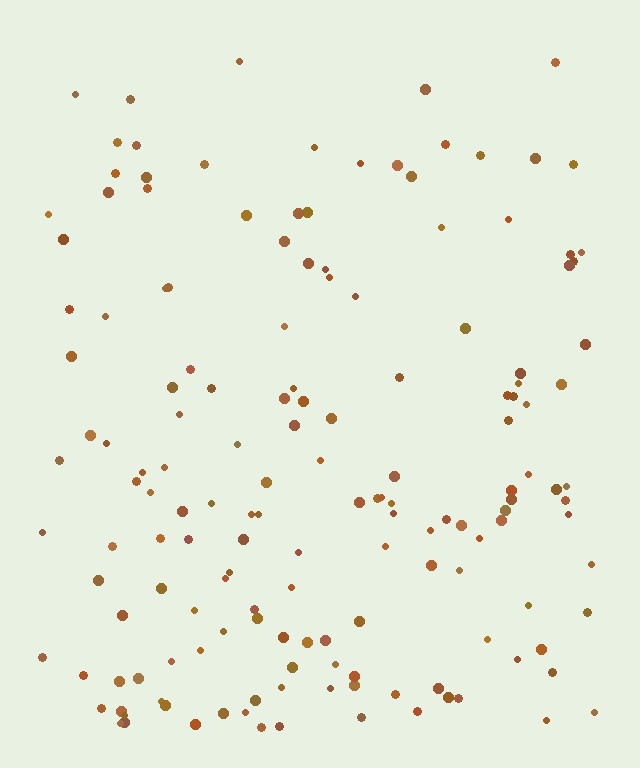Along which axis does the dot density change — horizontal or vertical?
Vertical.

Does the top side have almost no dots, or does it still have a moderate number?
Still a moderate number, just noticeably fewer than the bottom.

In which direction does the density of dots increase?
From top to bottom, with the bottom side densest.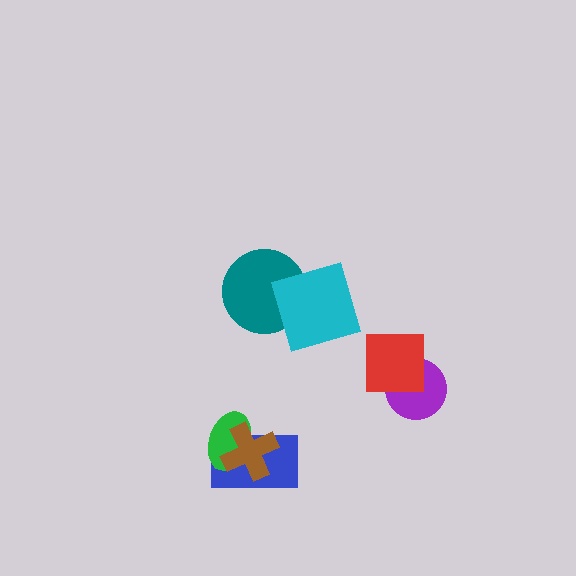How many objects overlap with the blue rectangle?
2 objects overlap with the blue rectangle.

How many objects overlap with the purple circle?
1 object overlaps with the purple circle.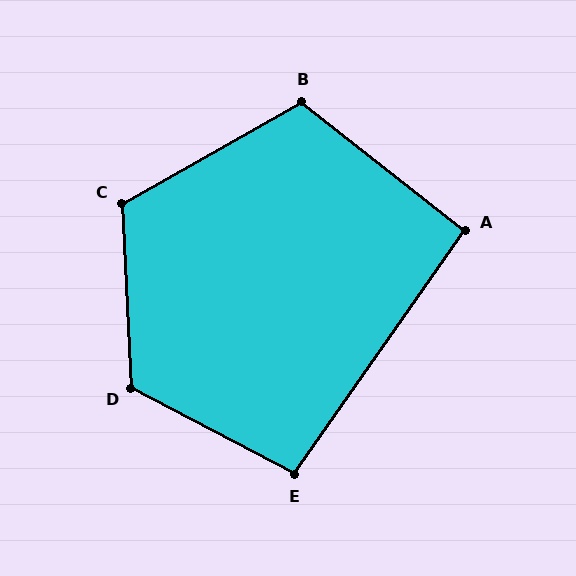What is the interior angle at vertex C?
Approximately 117 degrees (obtuse).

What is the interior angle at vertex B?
Approximately 112 degrees (obtuse).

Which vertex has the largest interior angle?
D, at approximately 121 degrees.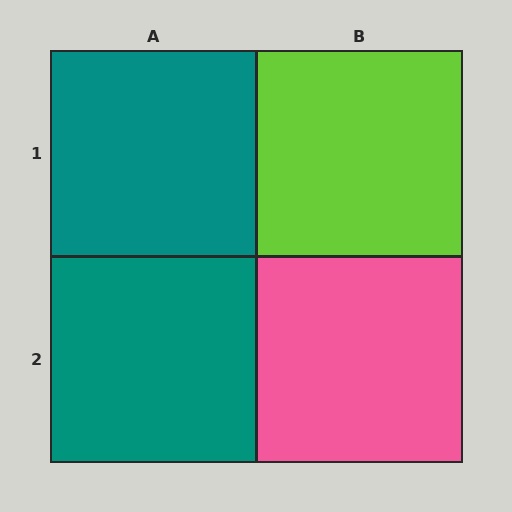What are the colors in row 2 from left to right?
Teal, pink.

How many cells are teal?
2 cells are teal.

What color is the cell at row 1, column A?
Teal.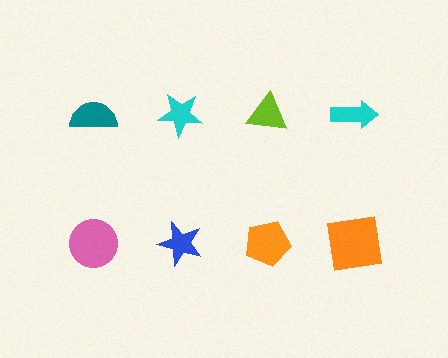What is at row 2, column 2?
A blue star.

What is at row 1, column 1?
A teal semicircle.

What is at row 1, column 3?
A lime triangle.